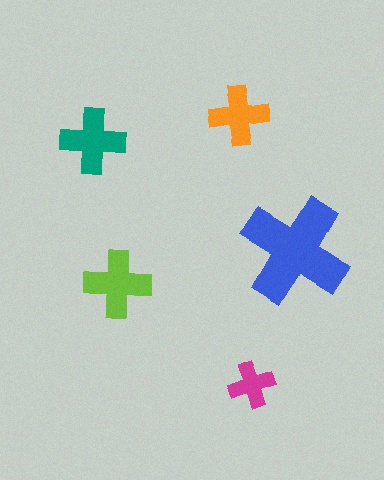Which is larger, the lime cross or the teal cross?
The lime one.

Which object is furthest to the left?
The teal cross is leftmost.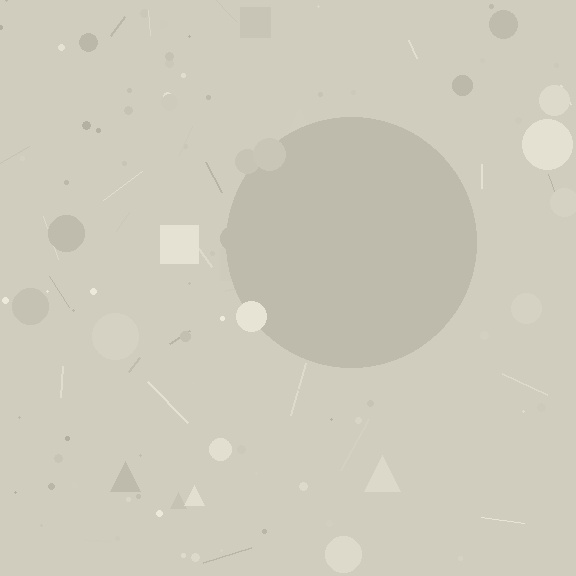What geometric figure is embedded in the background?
A circle is embedded in the background.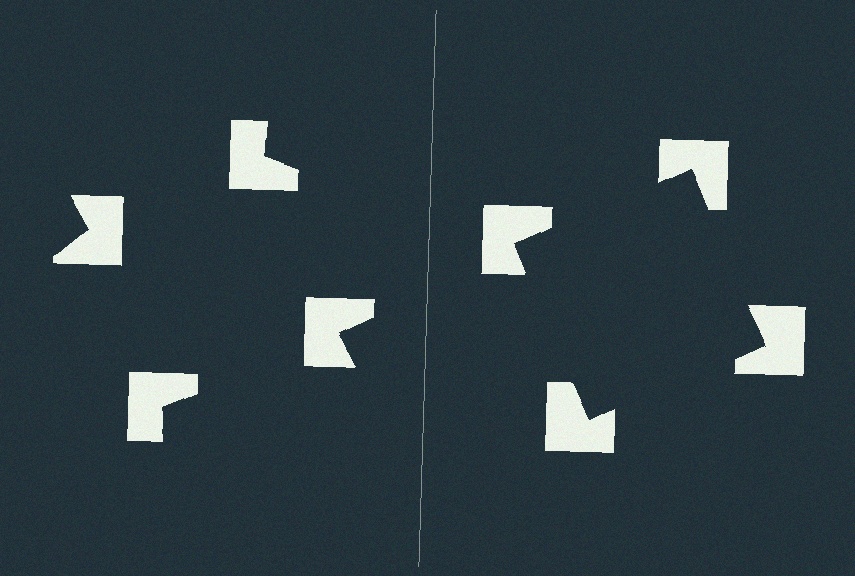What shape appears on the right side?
An illusory square.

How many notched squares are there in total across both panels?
8 — 4 on each side.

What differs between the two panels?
The notched squares are positioned identically on both sides; only the wedge orientations differ. On the right they align to a square; on the left they are misaligned.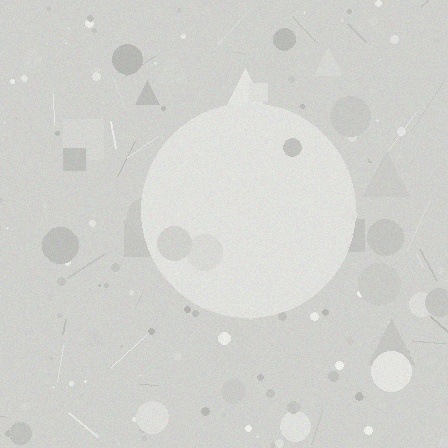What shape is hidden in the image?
A circle is hidden in the image.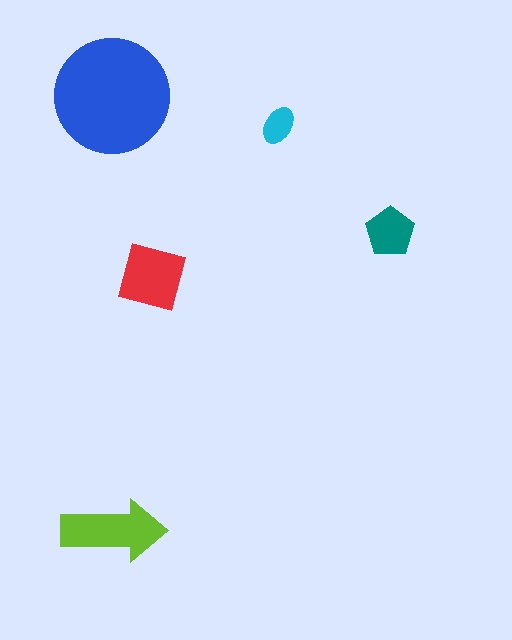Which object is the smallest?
The cyan ellipse.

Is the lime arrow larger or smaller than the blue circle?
Smaller.